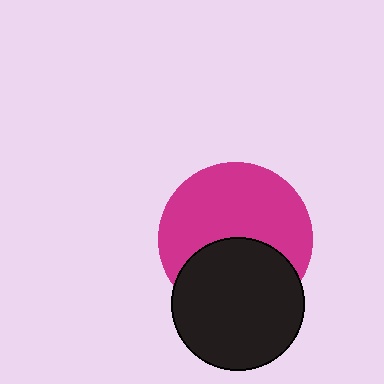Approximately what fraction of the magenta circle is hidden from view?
Roughly 39% of the magenta circle is hidden behind the black circle.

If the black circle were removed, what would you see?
You would see the complete magenta circle.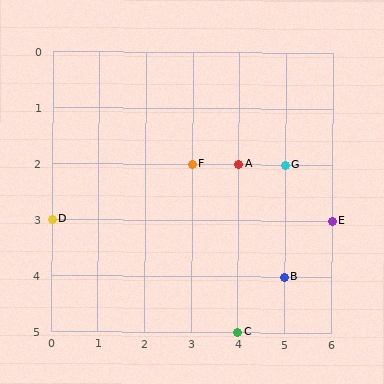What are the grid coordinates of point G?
Point G is at grid coordinates (5, 2).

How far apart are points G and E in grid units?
Points G and E are 1 column and 1 row apart (about 1.4 grid units diagonally).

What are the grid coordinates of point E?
Point E is at grid coordinates (6, 3).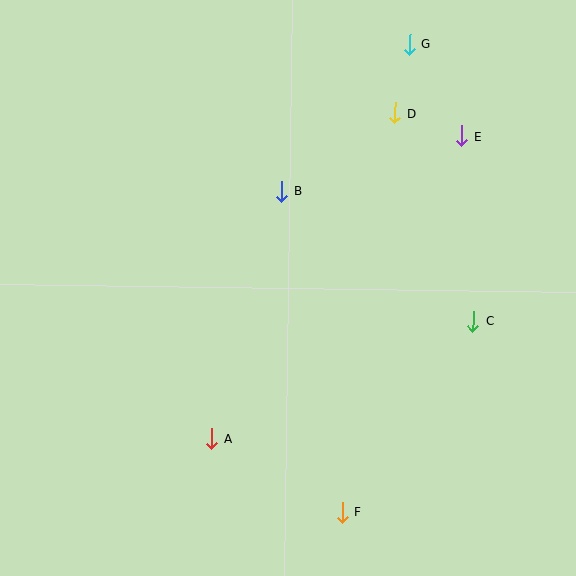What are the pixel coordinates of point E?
Point E is at (462, 136).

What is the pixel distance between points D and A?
The distance between D and A is 374 pixels.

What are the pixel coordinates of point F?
Point F is at (342, 512).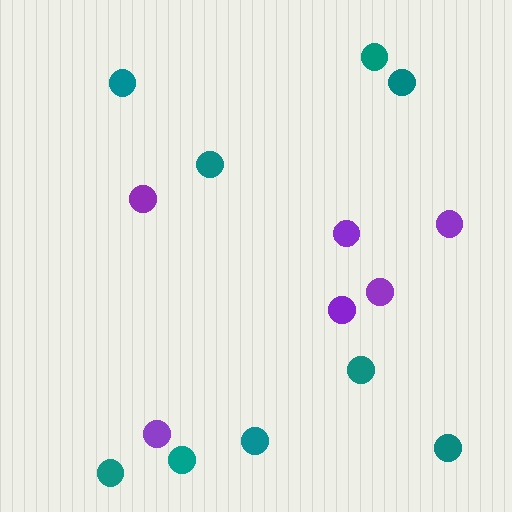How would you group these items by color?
There are 2 groups: one group of purple circles (6) and one group of teal circles (9).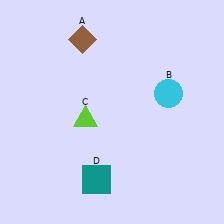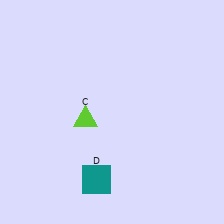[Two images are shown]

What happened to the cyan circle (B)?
The cyan circle (B) was removed in Image 2. It was in the top-right area of Image 1.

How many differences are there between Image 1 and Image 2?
There are 2 differences between the two images.